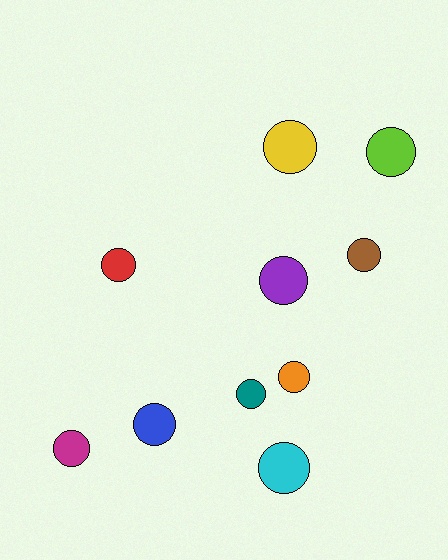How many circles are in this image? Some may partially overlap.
There are 10 circles.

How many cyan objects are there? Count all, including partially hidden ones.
There is 1 cyan object.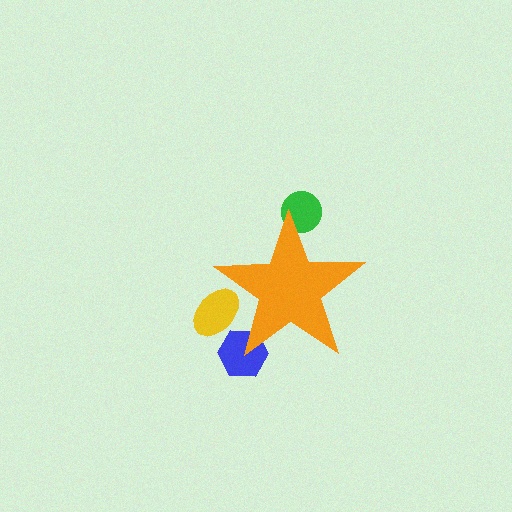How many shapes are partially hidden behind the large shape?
3 shapes are partially hidden.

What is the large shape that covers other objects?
An orange star.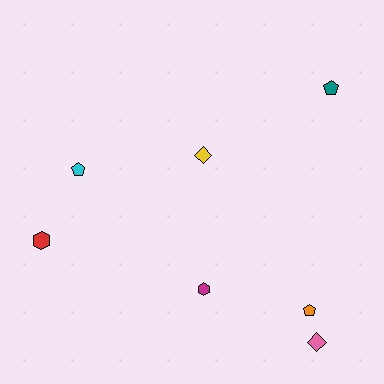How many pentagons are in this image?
There are 3 pentagons.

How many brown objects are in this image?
There are no brown objects.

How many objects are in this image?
There are 7 objects.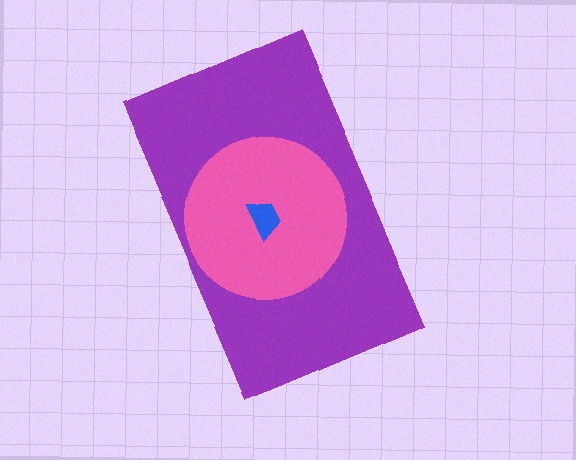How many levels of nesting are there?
3.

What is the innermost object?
The blue trapezoid.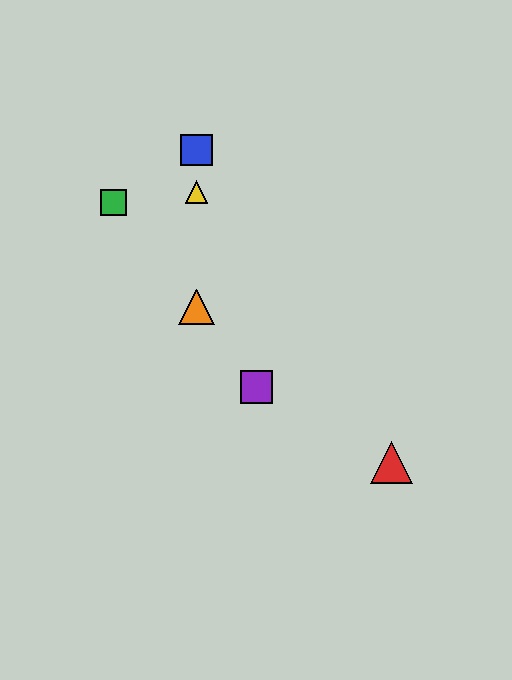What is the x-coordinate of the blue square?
The blue square is at x≈196.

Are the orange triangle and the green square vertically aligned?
No, the orange triangle is at x≈196 and the green square is at x≈114.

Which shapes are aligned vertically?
The blue square, the yellow triangle, the orange triangle are aligned vertically.